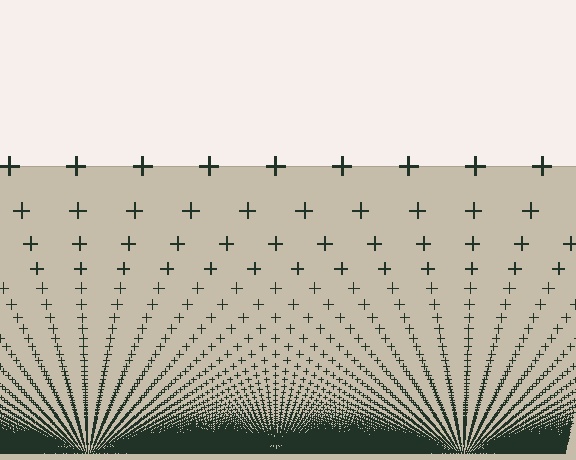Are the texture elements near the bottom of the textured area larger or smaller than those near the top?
Smaller. The gradient is inverted — elements near the bottom are smaller and denser.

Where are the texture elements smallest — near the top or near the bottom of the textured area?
Near the bottom.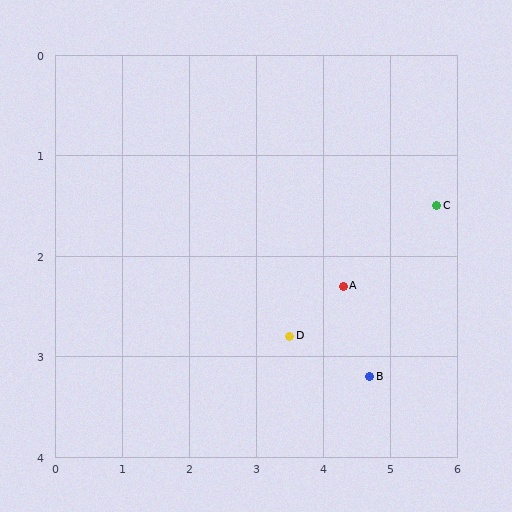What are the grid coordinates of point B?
Point B is at approximately (4.7, 3.2).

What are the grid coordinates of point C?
Point C is at approximately (5.7, 1.5).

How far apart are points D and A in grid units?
Points D and A are about 0.9 grid units apart.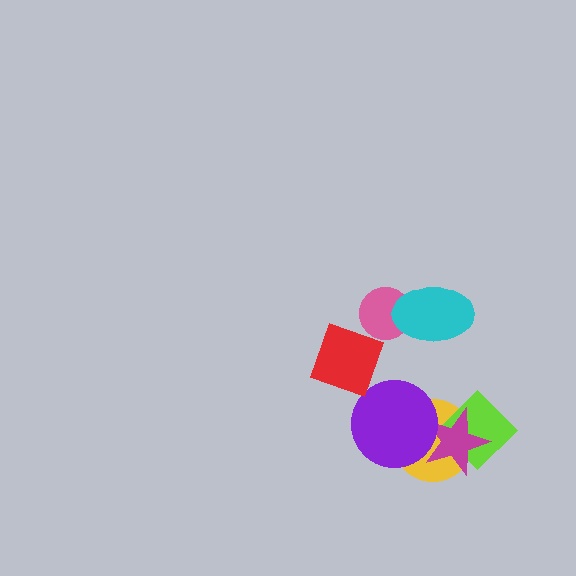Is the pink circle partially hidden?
Yes, it is partially covered by another shape.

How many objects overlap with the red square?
0 objects overlap with the red square.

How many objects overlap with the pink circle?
1 object overlaps with the pink circle.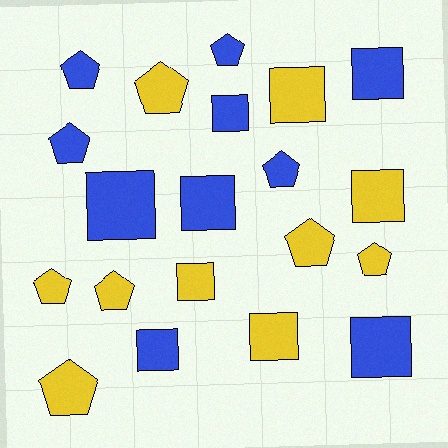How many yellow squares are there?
There are 4 yellow squares.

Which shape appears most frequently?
Square, with 10 objects.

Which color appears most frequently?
Yellow, with 10 objects.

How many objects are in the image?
There are 20 objects.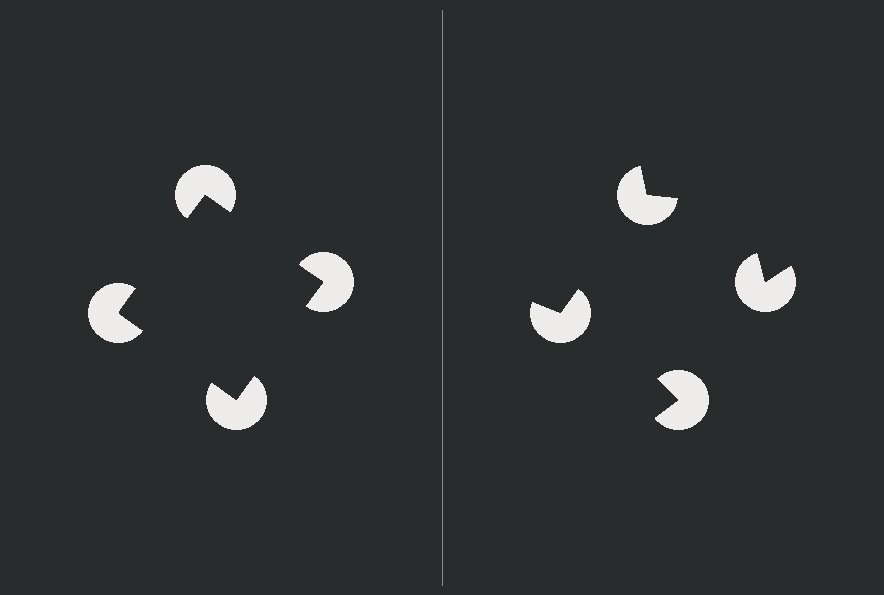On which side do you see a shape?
An illusory square appears on the left side. On the right side the wedge cuts are rotated, so no coherent shape forms.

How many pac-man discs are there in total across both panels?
8 — 4 on each side.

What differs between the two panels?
The pac-man discs are positioned identically on both sides; only the wedge orientations differ. On the left they align to a square; on the right they are misaligned.